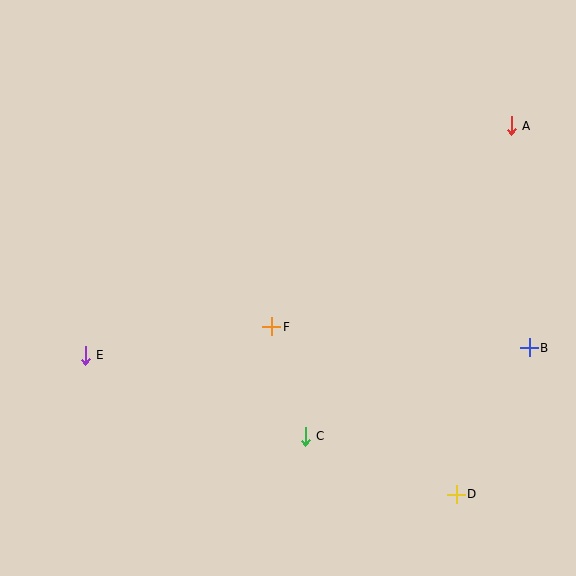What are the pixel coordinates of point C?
Point C is at (305, 436).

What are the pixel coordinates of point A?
Point A is at (511, 126).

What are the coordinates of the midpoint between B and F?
The midpoint between B and F is at (401, 337).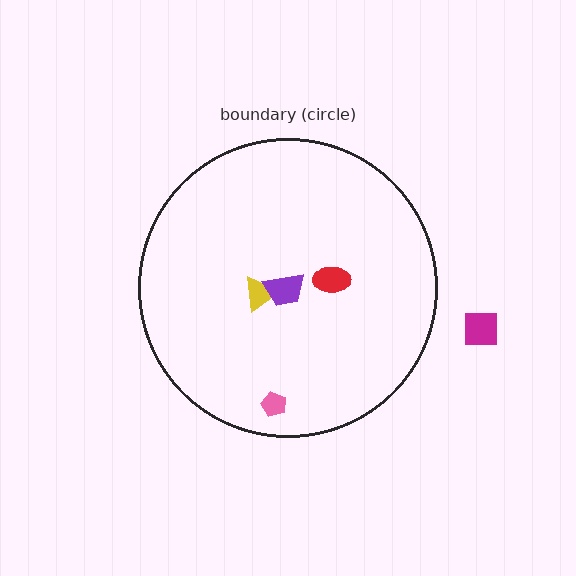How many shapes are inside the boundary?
4 inside, 1 outside.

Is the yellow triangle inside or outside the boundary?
Inside.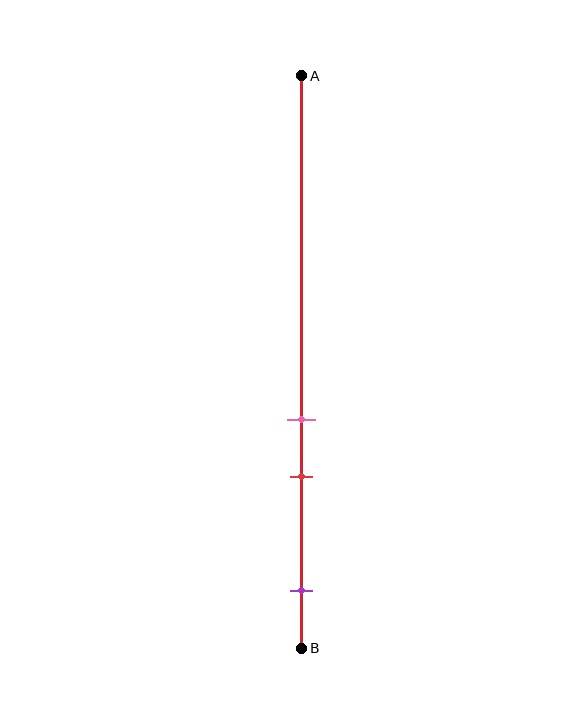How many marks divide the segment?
There are 3 marks dividing the segment.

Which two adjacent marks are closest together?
The pink and red marks are the closest adjacent pair.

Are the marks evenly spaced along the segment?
No, the marks are not evenly spaced.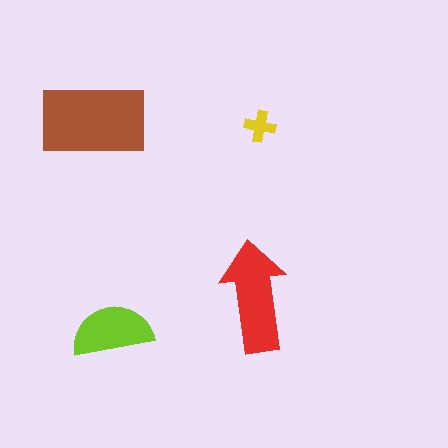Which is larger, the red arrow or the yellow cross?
The red arrow.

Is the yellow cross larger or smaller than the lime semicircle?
Smaller.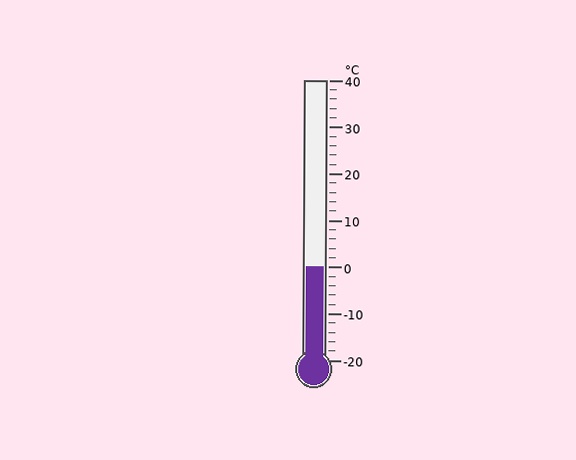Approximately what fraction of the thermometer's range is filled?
The thermometer is filled to approximately 35% of its range.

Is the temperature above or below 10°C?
The temperature is below 10°C.